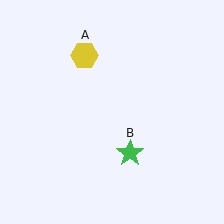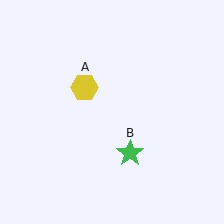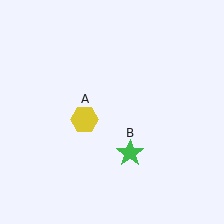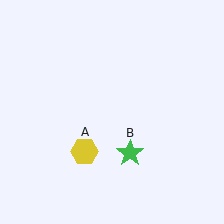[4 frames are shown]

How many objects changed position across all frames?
1 object changed position: yellow hexagon (object A).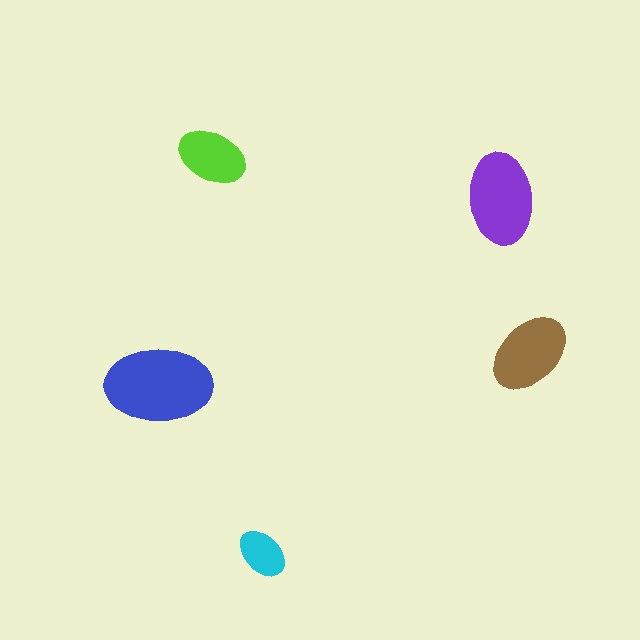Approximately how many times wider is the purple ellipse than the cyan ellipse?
About 2 times wider.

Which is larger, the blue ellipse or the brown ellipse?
The blue one.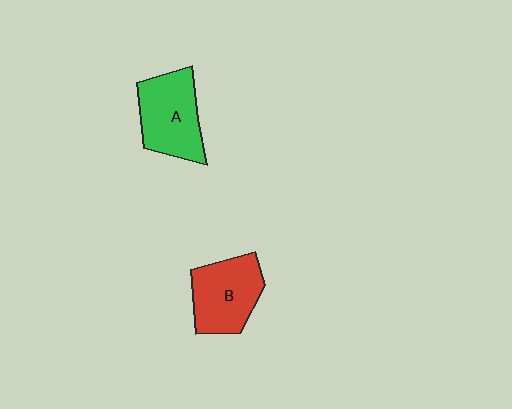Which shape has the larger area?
Shape A (green).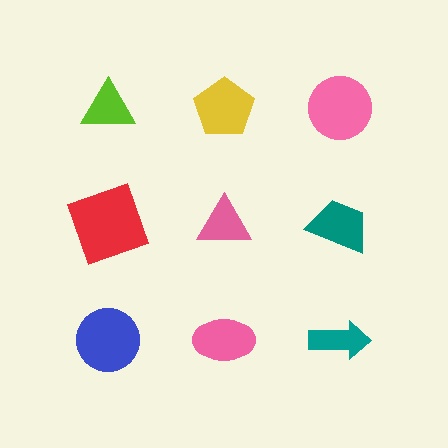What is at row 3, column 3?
A teal arrow.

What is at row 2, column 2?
A pink triangle.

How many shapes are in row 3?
3 shapes.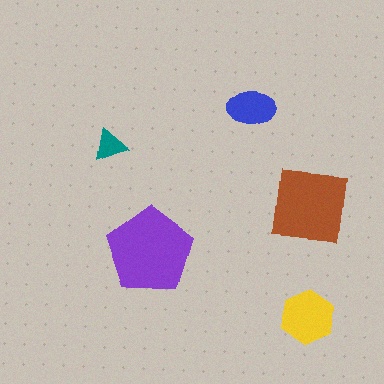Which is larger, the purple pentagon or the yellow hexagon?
The purple pentagon.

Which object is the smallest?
The teal triangle.